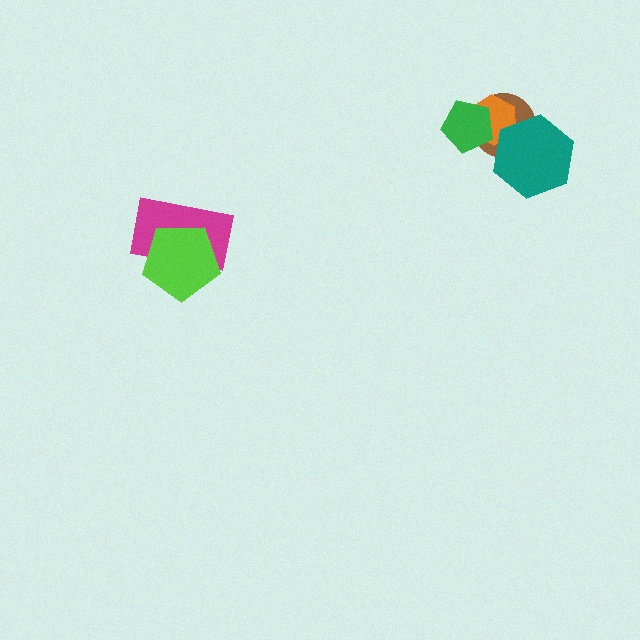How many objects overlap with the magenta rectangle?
1 object overlaps with the magenta rectangle.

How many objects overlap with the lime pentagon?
1 object overlaps with the lime pentagon.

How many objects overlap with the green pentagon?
2 objects overlap with the green pentagon.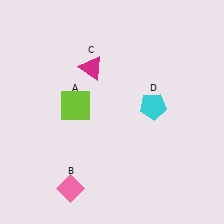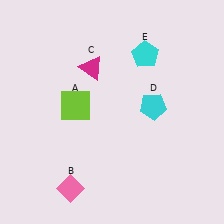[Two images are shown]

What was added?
A cyan pentagon (E) was added in Image 2.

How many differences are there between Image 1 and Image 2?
There is 1 difference between the two images.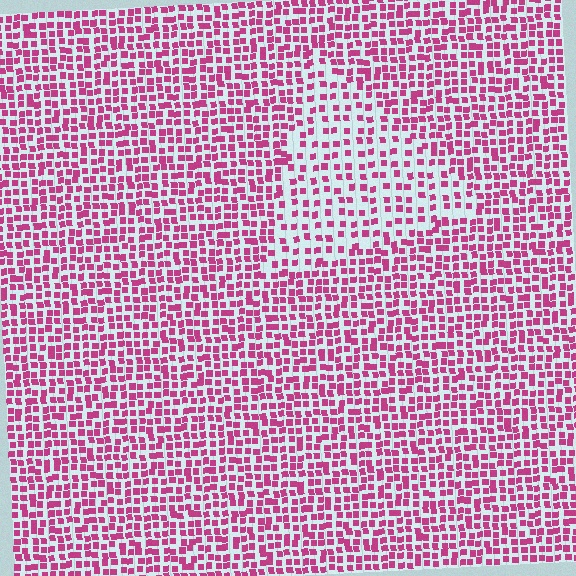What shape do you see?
I see a triangle.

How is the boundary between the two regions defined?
The boundary is defined by a change in element density (approximately 1.8x ratio). All elements are the same color, size, and shape.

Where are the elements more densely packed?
The elements are more densely packed outside the triangle boundary.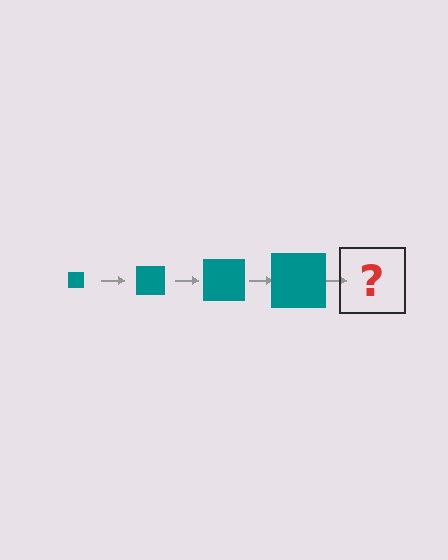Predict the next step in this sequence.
The next step is a teal square, larger than the previous one.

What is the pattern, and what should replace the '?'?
The pattern is that the square gets progressively larger each step. The '?' should be a teal square, larger than the previous one.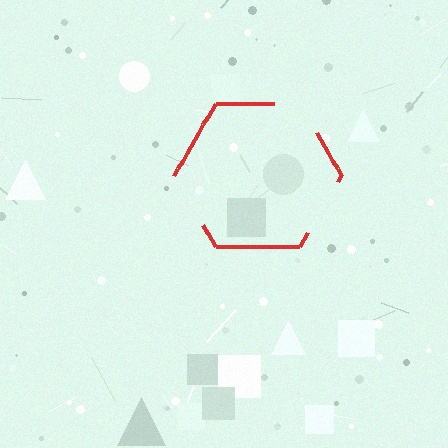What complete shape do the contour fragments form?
The contour fragments form a hexagon.